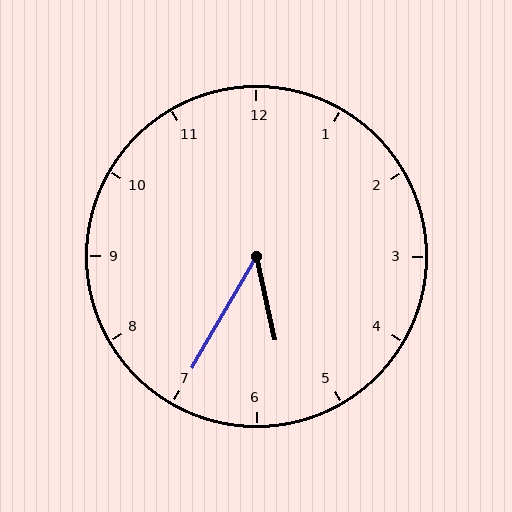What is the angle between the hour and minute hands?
Approximately 42 degrees.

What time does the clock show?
5:35.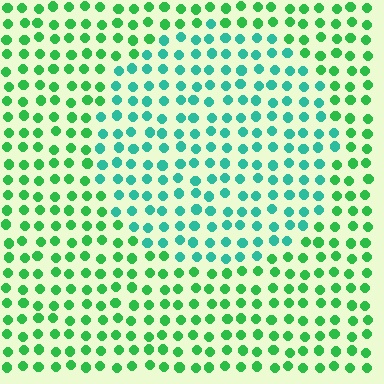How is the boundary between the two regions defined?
The boundary is defined purely by a slight shift in hue (about 36 degrees). Spacing, size, and orientation are identical on both sides.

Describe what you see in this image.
The image is filled with small green elements in a uniform arrangement. A circle-shaped region is visible where the elements are tinted to a slightly different hue, forming a subtle color boundary.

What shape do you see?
I see a circle.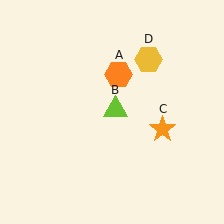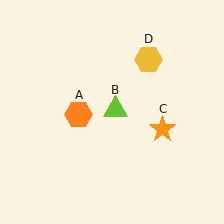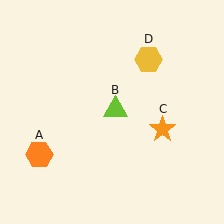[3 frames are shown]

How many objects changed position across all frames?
1 object changed position: orange hexagon (object A).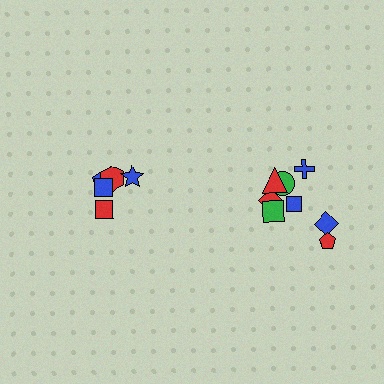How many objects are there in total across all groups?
There are 13 objects.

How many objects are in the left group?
There are 5 objects.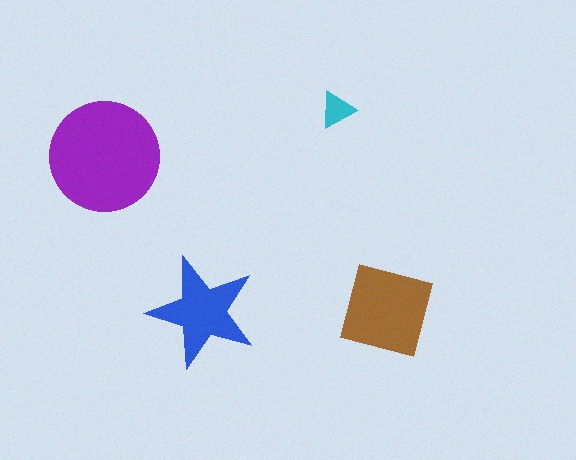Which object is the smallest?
The cyan triangle.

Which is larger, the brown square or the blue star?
The brown square.